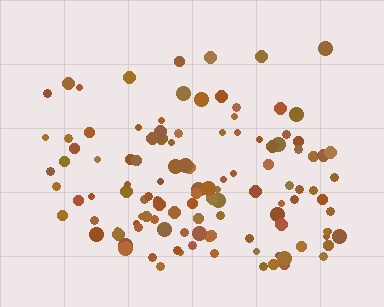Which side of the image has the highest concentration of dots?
The bottom.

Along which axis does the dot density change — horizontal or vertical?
Vertical.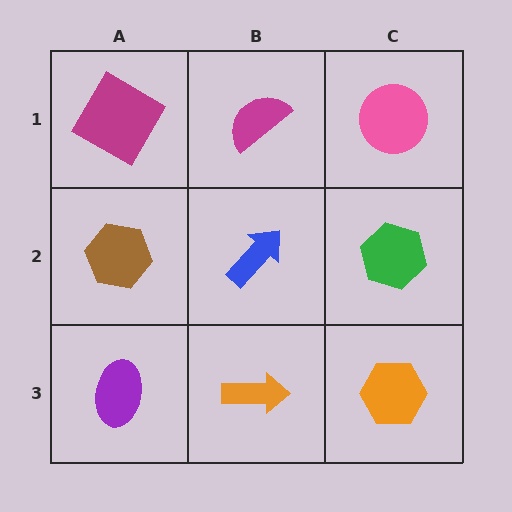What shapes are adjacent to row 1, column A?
A brown hexagon (row 2, column A), a magenta semicircle (row 1, column B).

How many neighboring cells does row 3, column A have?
2.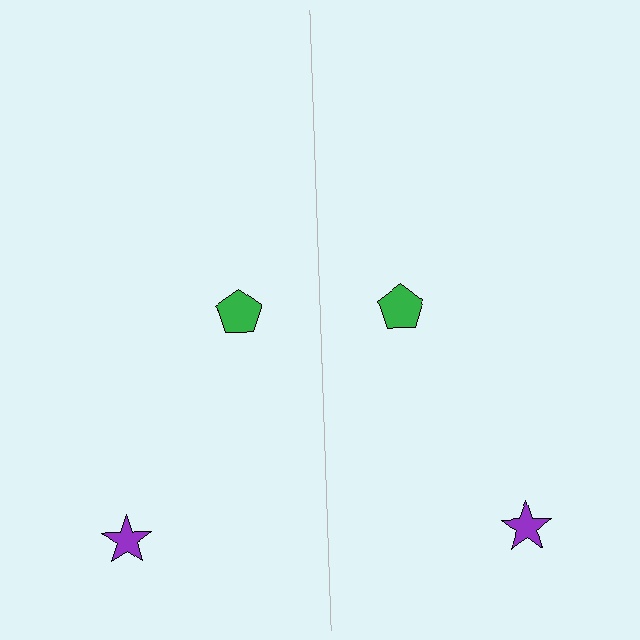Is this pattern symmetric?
Yes, this pattern has bilateral (reflection) symmetry.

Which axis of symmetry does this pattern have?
The pattern has a vertical axis of symmetry running through the center of the image.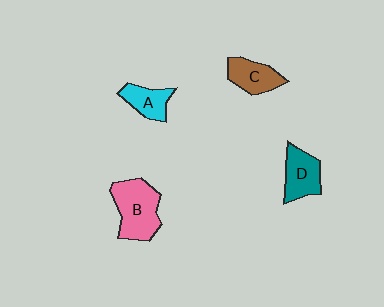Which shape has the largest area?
Shape B (pink).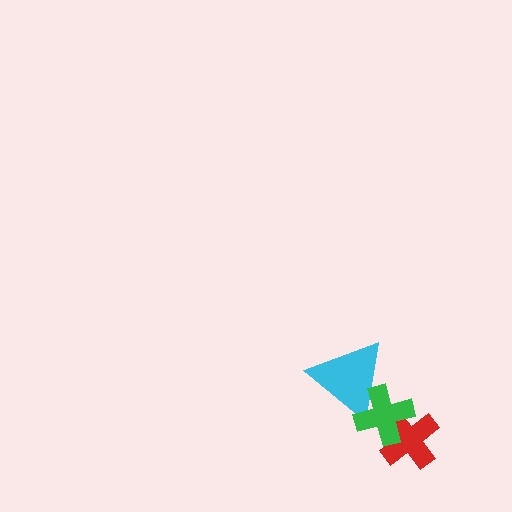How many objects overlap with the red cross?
1 object overlaps with the red cross.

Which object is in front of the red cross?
The green cross is in front of the red cross.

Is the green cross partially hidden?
No, no other shape covers it.